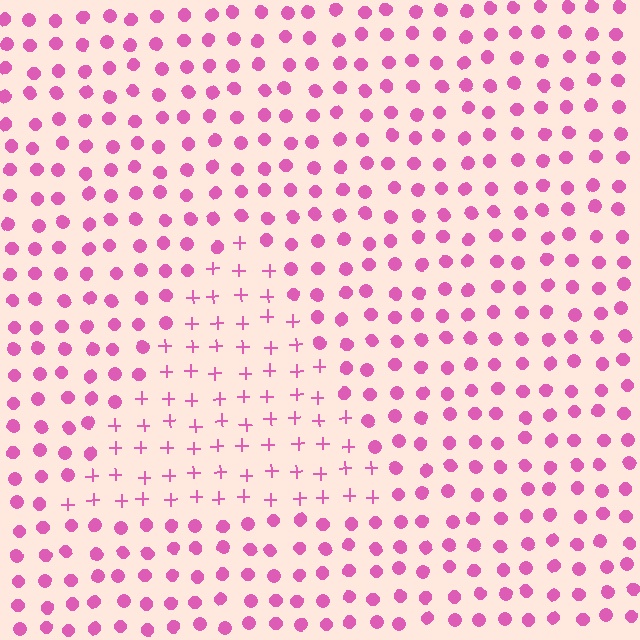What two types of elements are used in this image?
The image uses plus signs inside the triangle region and circles outside it.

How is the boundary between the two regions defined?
The boundary is defined by a change in element shape: plus signs inside vs. circles outside. All elements share the same color and spacing.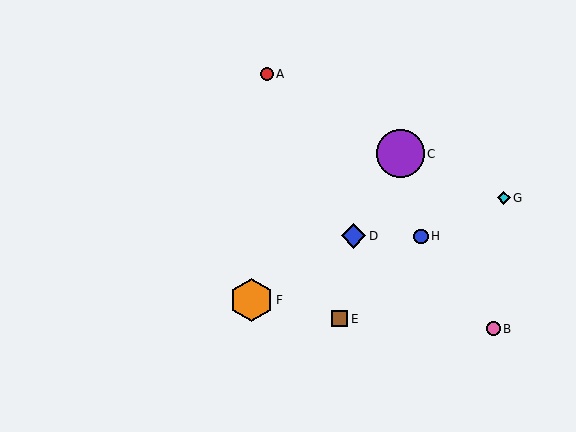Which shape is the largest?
The purple circle (labeled C) is the largest.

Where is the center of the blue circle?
The center of the blue circle is at (421, 236).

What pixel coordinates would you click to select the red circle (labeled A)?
Click at (267, 74) to select the red circle A.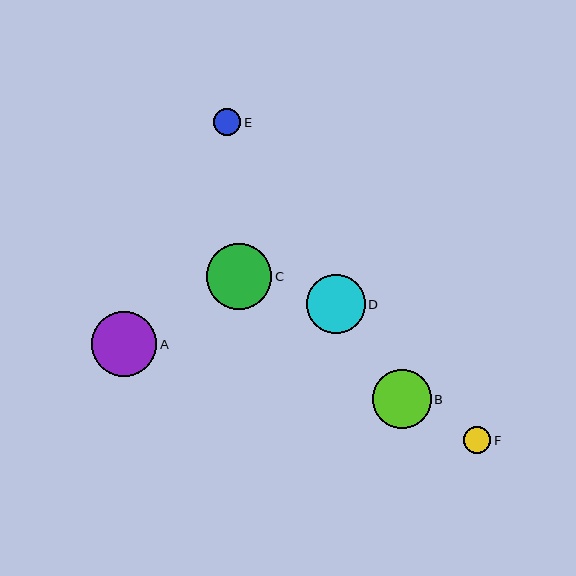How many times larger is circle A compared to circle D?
Circle A is approximately 1.1 times the size of circle D.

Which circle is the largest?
Circle C is the largest with a size of approximately 65 pixels.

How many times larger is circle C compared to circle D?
Circle C is approximately 1.1 times the size of circle D.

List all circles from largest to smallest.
From largest to smallest: C, A, B, D, F, E.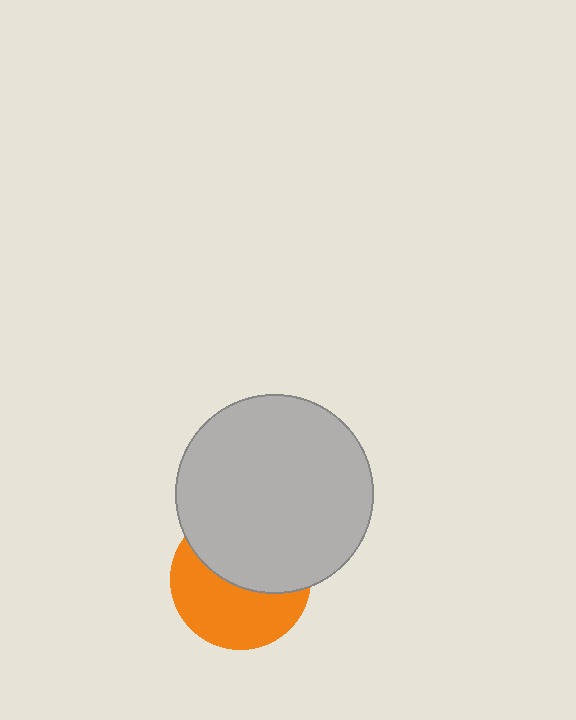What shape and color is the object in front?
The object in front is a light gray circle.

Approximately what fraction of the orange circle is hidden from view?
Roughly 49% of the orange circle is hidden behind the light gray circle.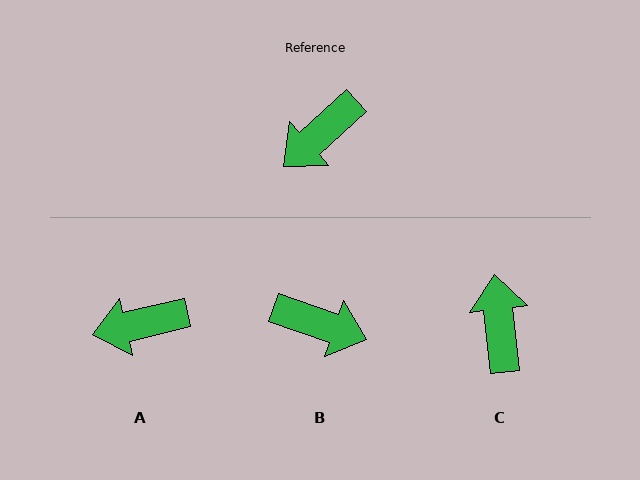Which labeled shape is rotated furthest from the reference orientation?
C, about 126 degrees away.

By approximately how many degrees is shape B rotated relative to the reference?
Approximately 119 degrees counter-clockwise.